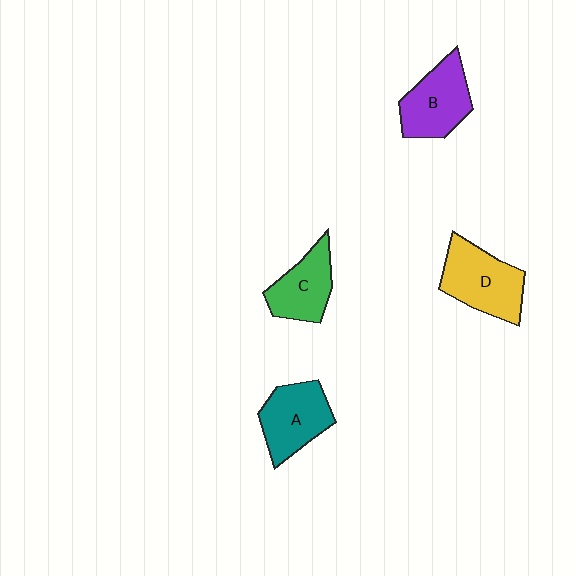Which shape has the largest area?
Shape D (yellow).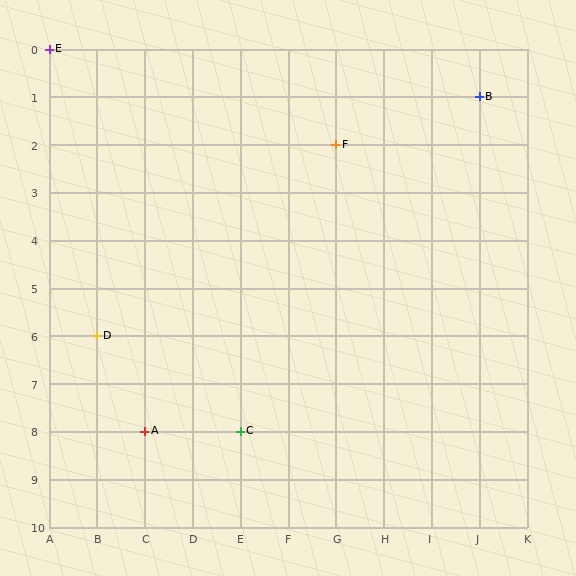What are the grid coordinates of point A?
Point A is at grid coordinates (C, 8).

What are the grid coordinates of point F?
Point F is at grid coordinates (G, 2).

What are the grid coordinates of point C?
Point C is at grid coordinates (E, 8).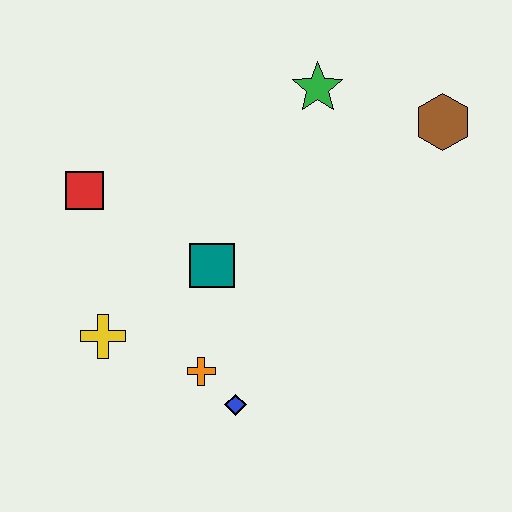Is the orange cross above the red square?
No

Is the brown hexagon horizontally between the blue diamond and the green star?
No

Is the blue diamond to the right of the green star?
No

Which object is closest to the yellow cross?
The orange cross is closest to the yellow cross.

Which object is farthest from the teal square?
The brown hexagon is farthest from the teal square.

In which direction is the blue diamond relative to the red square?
The blue diamond is below the red square.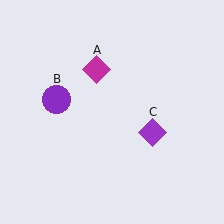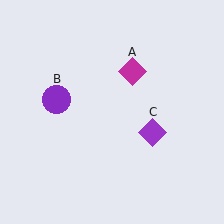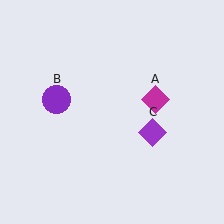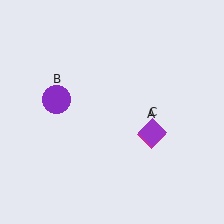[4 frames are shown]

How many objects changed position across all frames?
1 object changed position: magenta diamond (object A).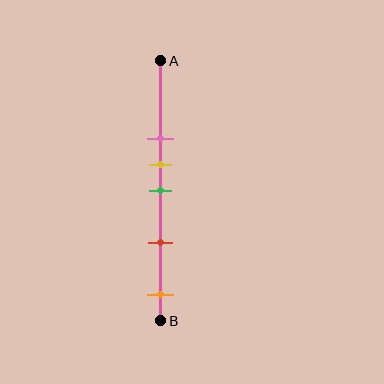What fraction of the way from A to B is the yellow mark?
The yellow mark is approximately 40% (0.4) of the way from A to B.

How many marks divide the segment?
There are 5 marks dividing the segment.